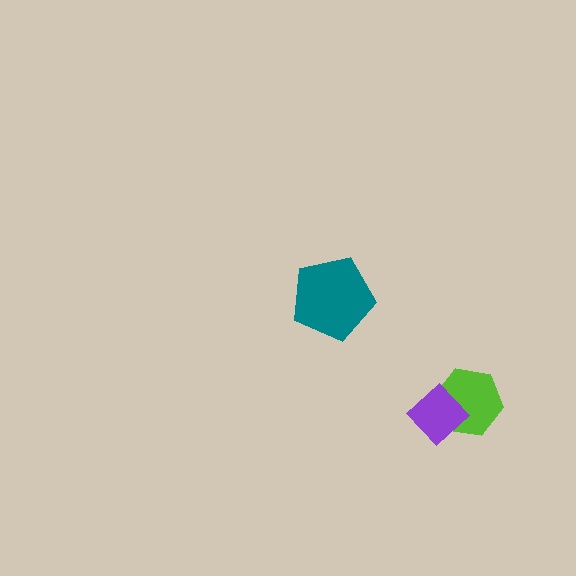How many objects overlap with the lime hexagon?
1 object overlaps with the lime hexagon.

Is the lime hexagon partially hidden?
Yes, it is partially covered by another shape.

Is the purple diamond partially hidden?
No, no other shape covers it.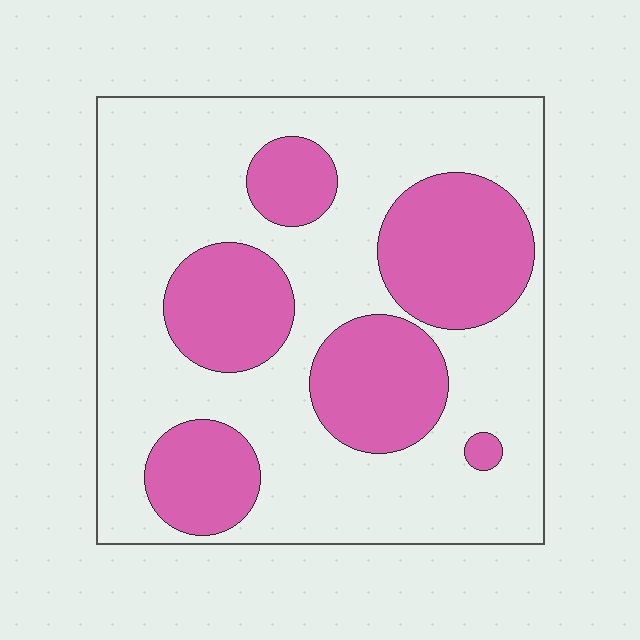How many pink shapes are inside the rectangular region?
6.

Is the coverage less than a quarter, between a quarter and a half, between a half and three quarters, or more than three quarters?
Between a quarter and a half.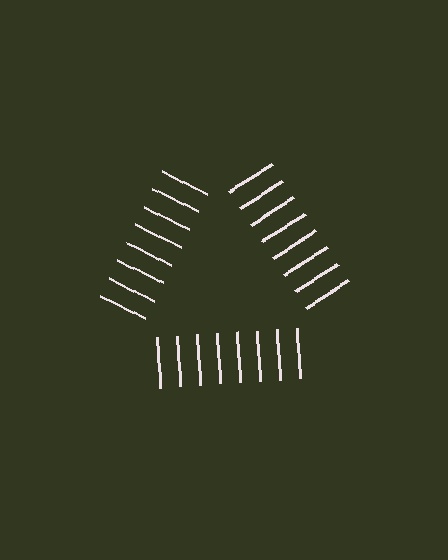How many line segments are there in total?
24 — 8 along each of the 3 edges.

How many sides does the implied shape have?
3 sides — the line-ends trace a triangle.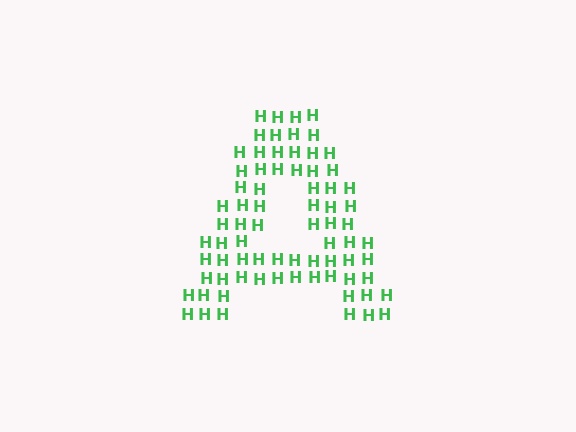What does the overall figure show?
The overall figure shows the letter A.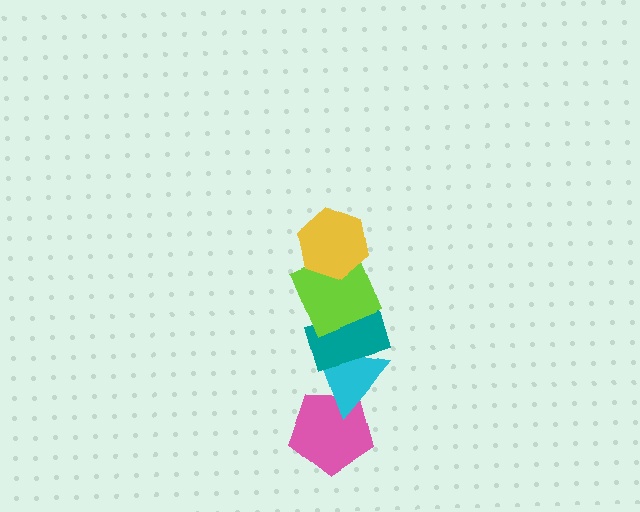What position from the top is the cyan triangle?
The cyan triangle is 4th from the top.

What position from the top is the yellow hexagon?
The yellow hexagon is 1st from the top.